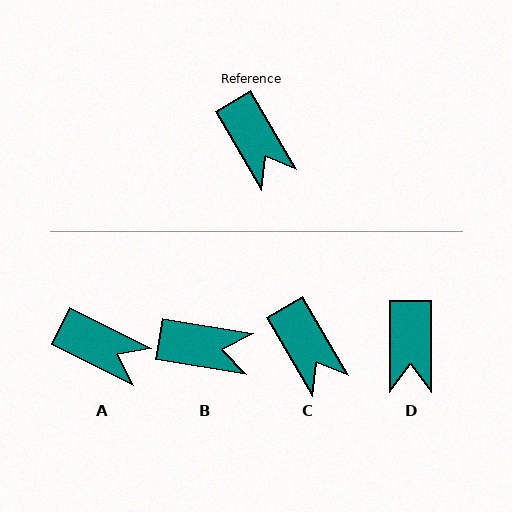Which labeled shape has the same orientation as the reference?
C.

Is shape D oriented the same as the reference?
No, it is off by about 30 degrees.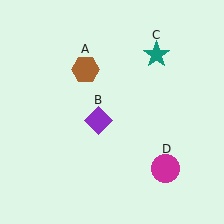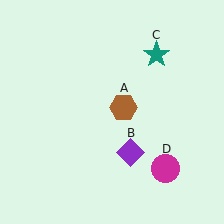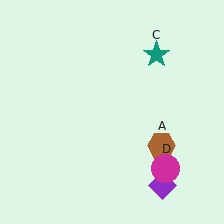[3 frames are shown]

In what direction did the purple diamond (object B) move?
The purple diamond (object B) moved down and to the right.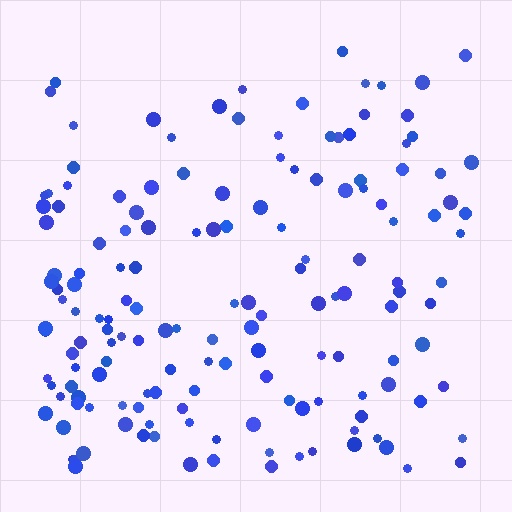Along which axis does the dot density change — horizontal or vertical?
Vertical.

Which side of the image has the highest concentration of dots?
The bottom.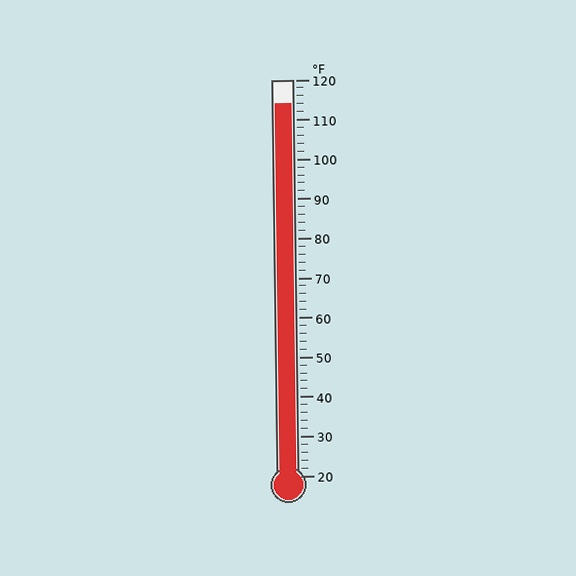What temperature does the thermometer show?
The thermometer shows approximately 114°F.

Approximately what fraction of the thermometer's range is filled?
The thermometer is filled to approximately 95% of its range.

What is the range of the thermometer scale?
The thermometer scale ranges from 20°F to 120°F.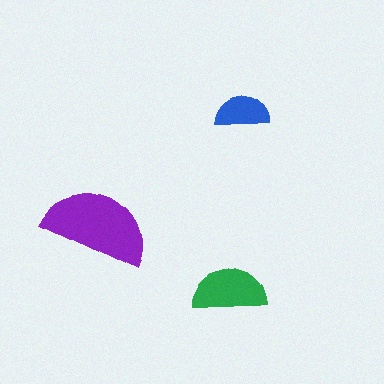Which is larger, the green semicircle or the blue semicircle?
The green one.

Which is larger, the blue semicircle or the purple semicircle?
The purple one.